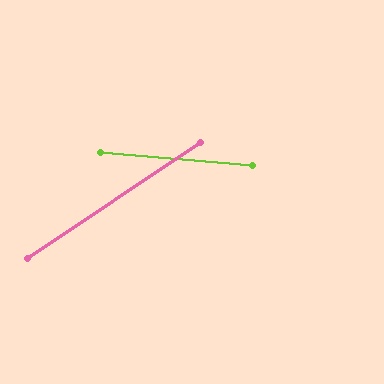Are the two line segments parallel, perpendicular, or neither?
Neither parallel nor perpendicular — they differ by about 39°.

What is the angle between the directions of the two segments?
Approximately 39 degrees.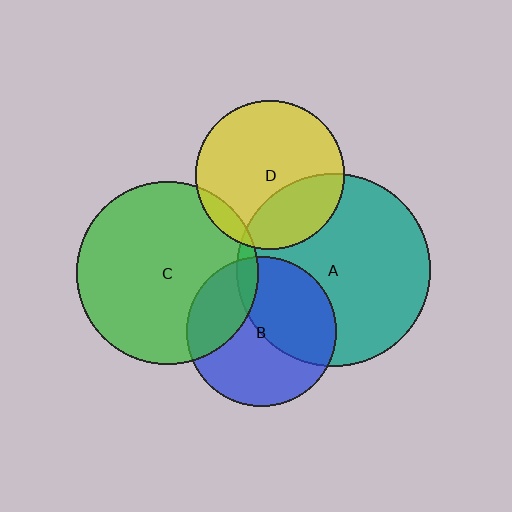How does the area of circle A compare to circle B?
Approximately 1.7 times.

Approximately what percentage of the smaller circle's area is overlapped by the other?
Approximately 25%.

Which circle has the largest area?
Circle A (teal).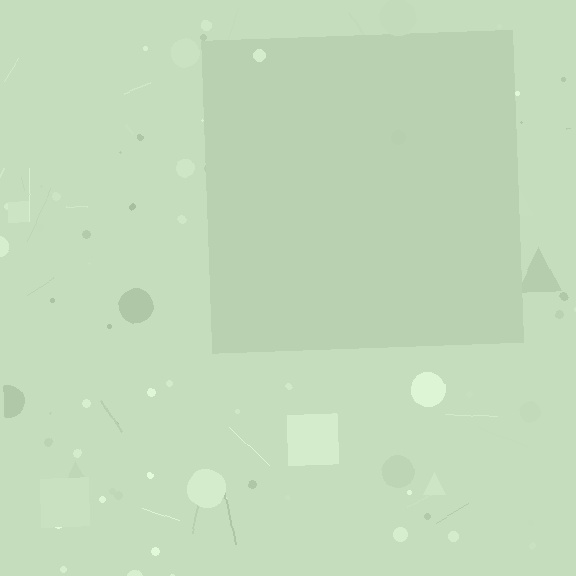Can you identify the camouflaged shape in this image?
The camouflaged shape is a square.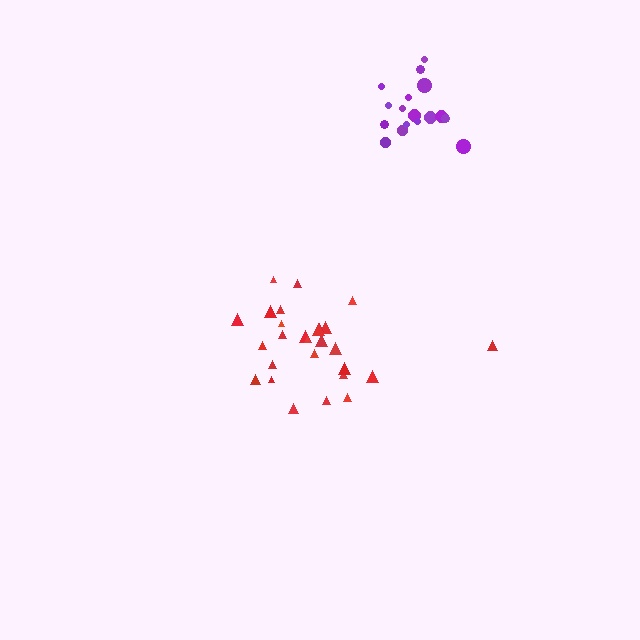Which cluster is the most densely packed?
Purple.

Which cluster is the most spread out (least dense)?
Red.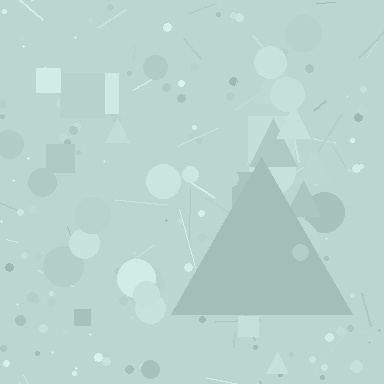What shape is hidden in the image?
A triangle is hidden in the image.